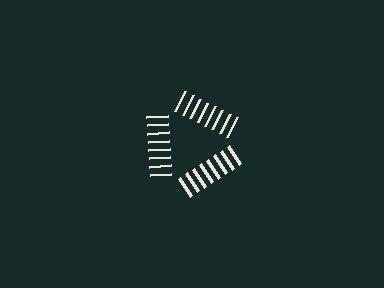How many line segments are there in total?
24 — 8 along each of the 3 edges.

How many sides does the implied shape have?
3 sides — the line-ends trace a triangle.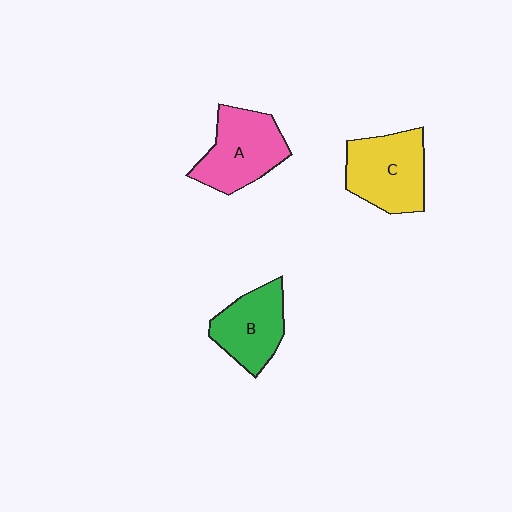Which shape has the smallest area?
Shape B (green).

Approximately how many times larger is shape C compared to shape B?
Approximately 1.2 times.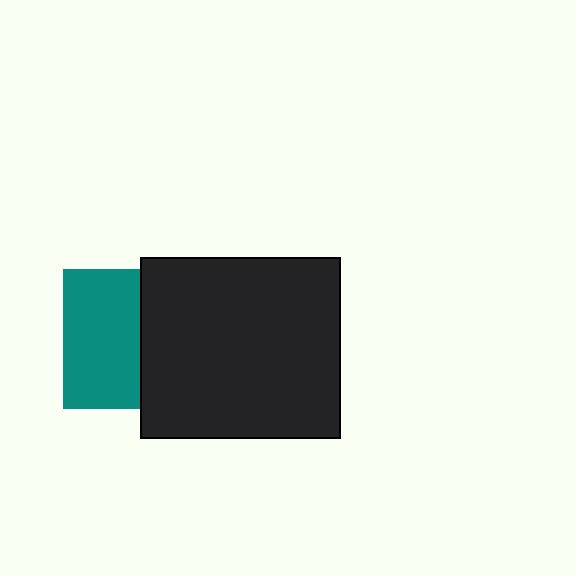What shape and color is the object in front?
The object in front is a black rectangle.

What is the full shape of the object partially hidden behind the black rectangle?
The partially hidden object is a teal square.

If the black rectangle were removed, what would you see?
You would see the complete teal square.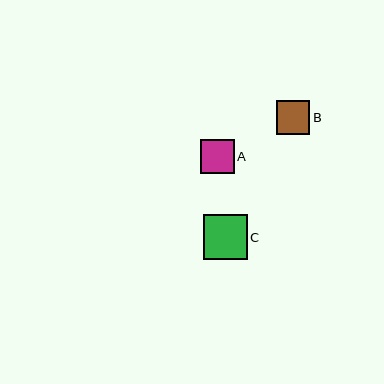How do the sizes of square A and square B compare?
Square A and square B are approximately the same size.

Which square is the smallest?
Square B is the smallest with a size of approximately 34 pixels.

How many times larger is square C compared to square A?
Square C is approximately 1.3 times the size of square A.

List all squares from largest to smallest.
From largest to smallest: C, A, B.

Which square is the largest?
Square C is the largest with a size of approximately 44 pixels.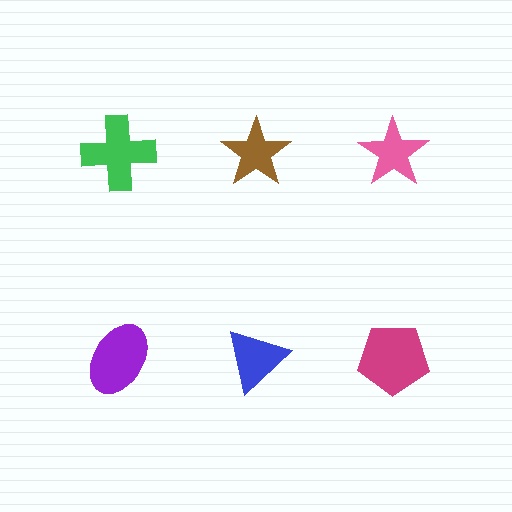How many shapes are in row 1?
3 shapes.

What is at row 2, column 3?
A magenta pentagon.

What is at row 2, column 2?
A blue triangle.